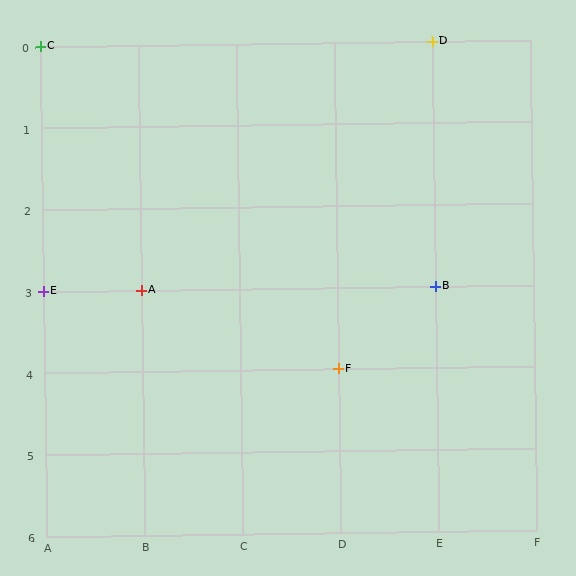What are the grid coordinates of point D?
Point D is at grid coordinates (E, 0).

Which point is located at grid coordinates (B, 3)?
Point A is at (B, 3).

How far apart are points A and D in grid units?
Points A and D are 3 columns and 3 rows apart (about 4.2 grid units diagonally).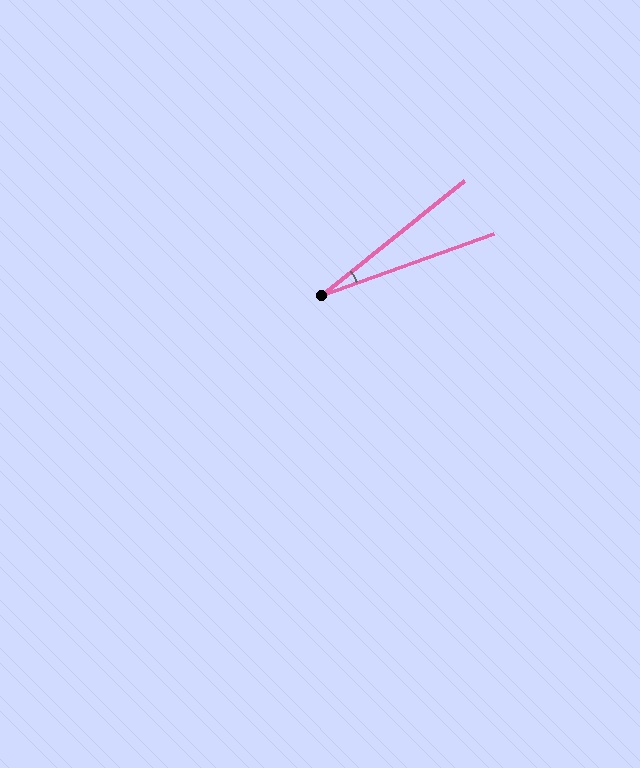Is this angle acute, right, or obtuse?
It is acute.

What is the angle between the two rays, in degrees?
Approximately 19 degrees.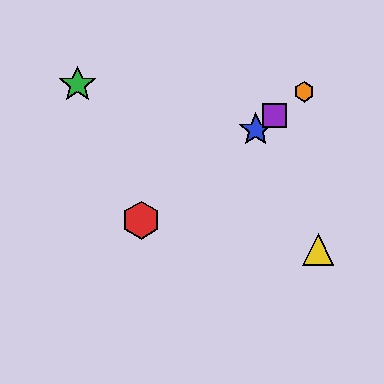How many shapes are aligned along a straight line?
4 shapes (the red hexagon, the blue star, the purple square, the orange hexagon) are aligned along a straight line.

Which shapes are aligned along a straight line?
The red hexagon, the blue star, the purple square, the orange hexagon are aligned along a straight line.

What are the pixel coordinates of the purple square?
The purple square is at (274, 115).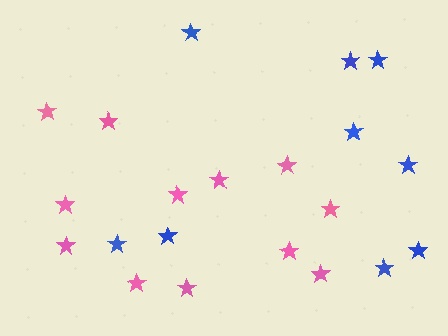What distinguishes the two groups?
There are 2 groups: one group of pink stars (12) and one group of blue stars (9).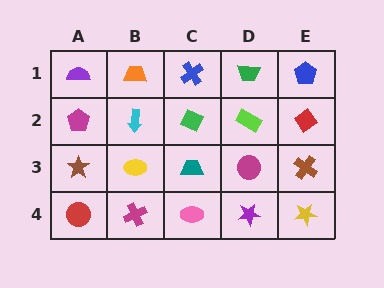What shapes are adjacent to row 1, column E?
A red diamond (row 2, column E), a green trapezoid (row 1, column D).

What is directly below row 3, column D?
A purple star.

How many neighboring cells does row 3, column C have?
4.